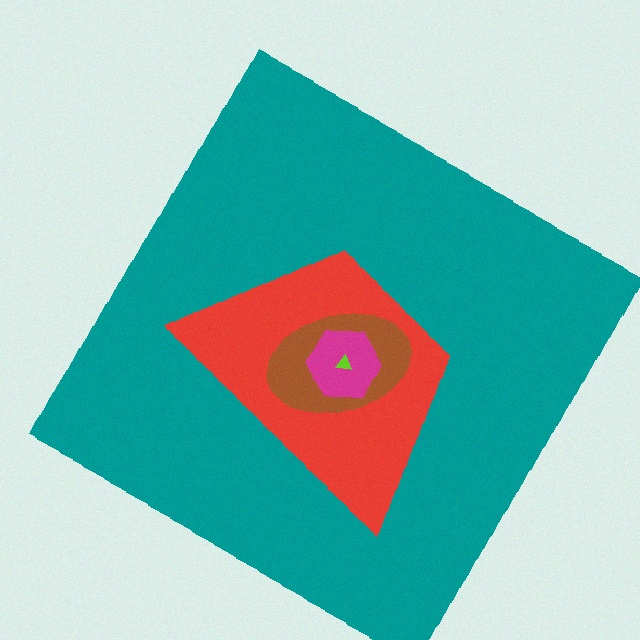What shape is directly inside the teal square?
The red trapezoid.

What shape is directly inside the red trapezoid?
The brown ellipse.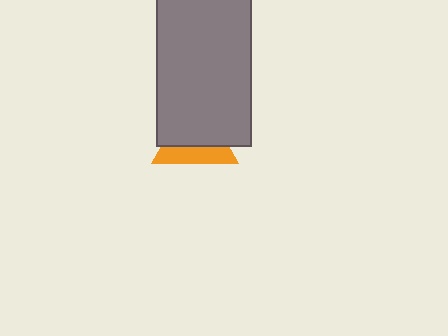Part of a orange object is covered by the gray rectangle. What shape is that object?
It is a triangle.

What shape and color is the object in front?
The object in front is a gray rectangle.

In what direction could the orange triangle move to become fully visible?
The orange triangle could move down. That would shift it out from behind the gray rectangle entirely.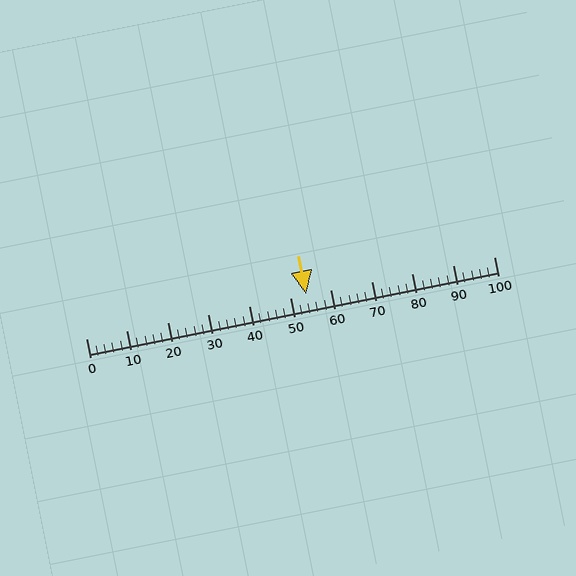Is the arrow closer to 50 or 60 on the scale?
The arrow is closer to 50.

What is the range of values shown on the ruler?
The ruler shows values from 0 to 100.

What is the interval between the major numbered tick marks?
The major tick marks are spaced 10 units apart.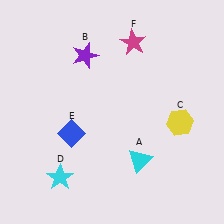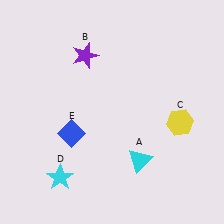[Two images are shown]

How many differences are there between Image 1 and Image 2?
There is 1 difference between the two images.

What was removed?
The magenta star (F) was removed in Image 2.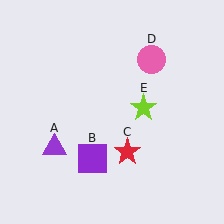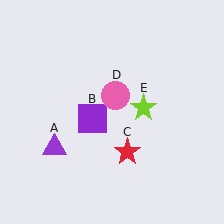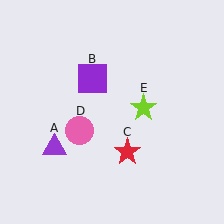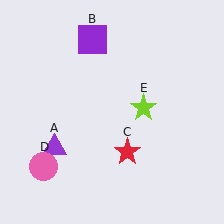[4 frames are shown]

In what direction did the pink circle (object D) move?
The pink circle (object D) moved down and to the left.